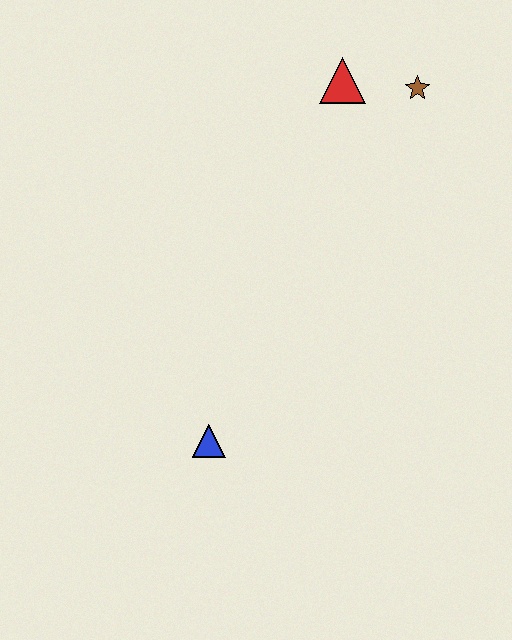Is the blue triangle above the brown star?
No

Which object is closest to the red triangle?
The brown star is closest to the red triangle.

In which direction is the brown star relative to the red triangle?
The brown star is to the right of the red triangle.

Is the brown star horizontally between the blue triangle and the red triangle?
No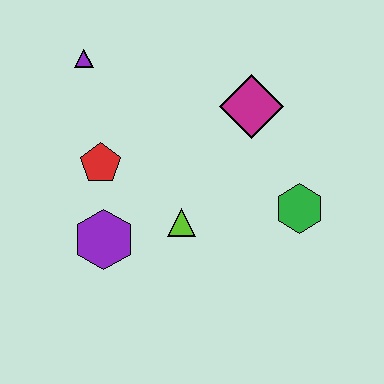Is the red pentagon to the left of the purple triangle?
No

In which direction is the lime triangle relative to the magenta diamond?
The lime triangle is below the magenta diamond.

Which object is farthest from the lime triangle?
The purple triangle is farthest from the lime triangle.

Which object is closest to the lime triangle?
The purple hexagon is closest to the lime triangle.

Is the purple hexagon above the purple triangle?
No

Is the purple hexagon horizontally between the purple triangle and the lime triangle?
Yes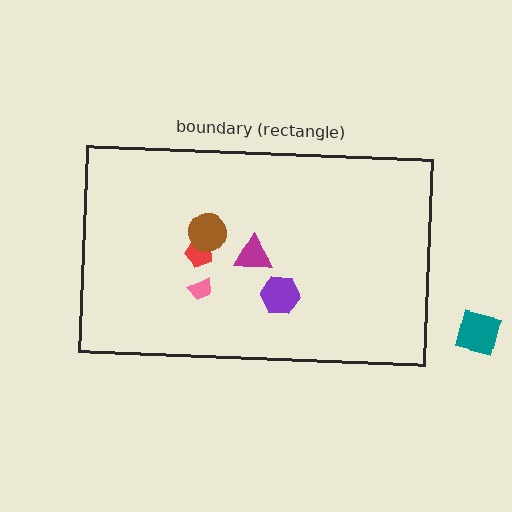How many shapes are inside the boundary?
5 inside, 1 outside.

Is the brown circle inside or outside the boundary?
Inside.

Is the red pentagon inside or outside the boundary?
Inside.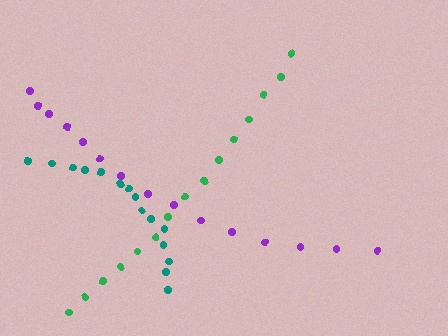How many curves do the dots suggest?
There are 3 distinct paths.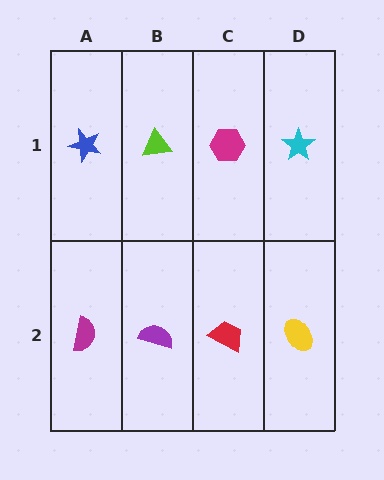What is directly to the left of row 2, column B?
A magenta semicircle.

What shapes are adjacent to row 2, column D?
A cyan star (row 1, column D), a red trapezoid (row 2, column C).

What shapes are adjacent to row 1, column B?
A purple semicircle (row 2, column B), a blue star (row 1, column A), a magenta hexagon (row 1, column C).